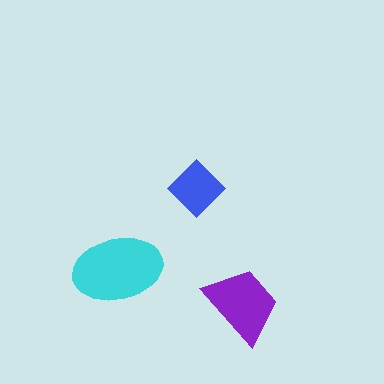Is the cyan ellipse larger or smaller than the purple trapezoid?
Larger.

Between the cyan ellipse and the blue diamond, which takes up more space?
The cyan ellipse.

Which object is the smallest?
The blue diamond.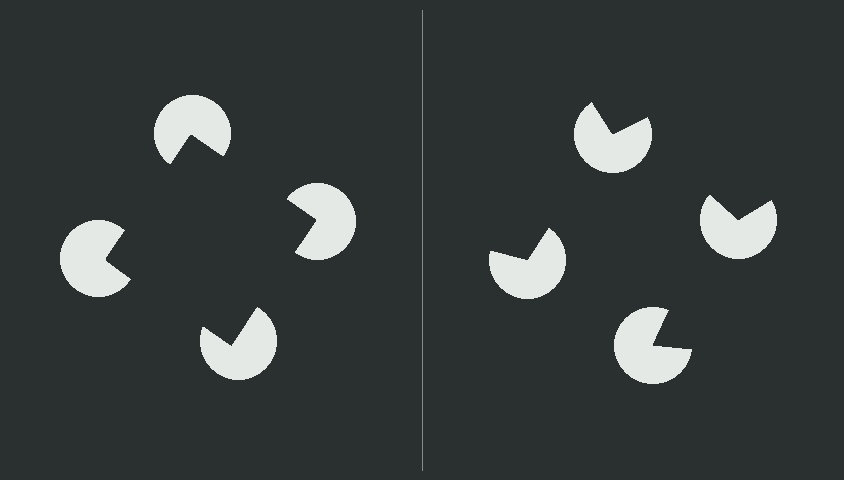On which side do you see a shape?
An illusory square appears on the left side. On the right side the wedge cuts are rotated, so no coherent shape forms.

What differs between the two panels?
The pac-man discs are positioned identically on both sides; only the wedge orientations differ. On the left they align to a square; on the right they are misaligned.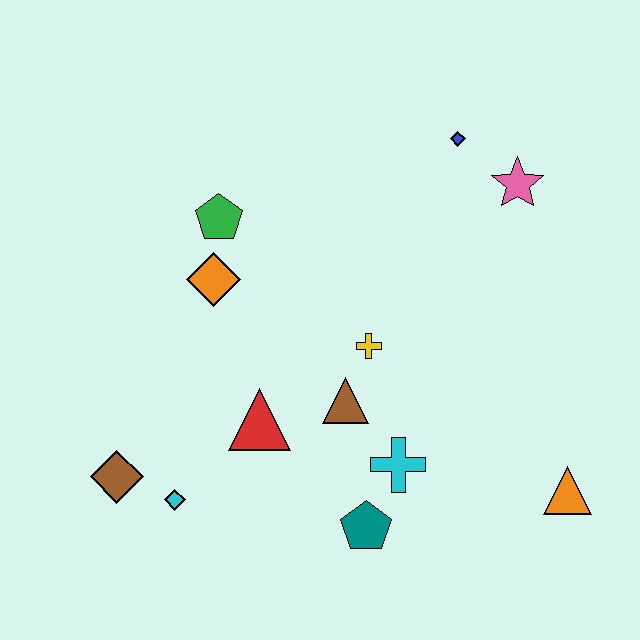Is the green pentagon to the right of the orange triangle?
No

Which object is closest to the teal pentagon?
The cyan cross is closest to the teal pentagon.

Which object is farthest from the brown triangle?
The blue diamond is farthest from the brown triangle.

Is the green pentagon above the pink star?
No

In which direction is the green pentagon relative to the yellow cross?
The green pentagon is to the left of the yellow cross.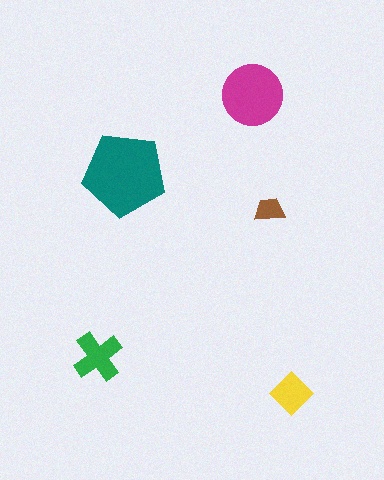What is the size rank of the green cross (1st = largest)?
3rd.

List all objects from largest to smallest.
The teal pentagon, the magenta circle, the green cross, the yellow diamond, the brown trapezoid.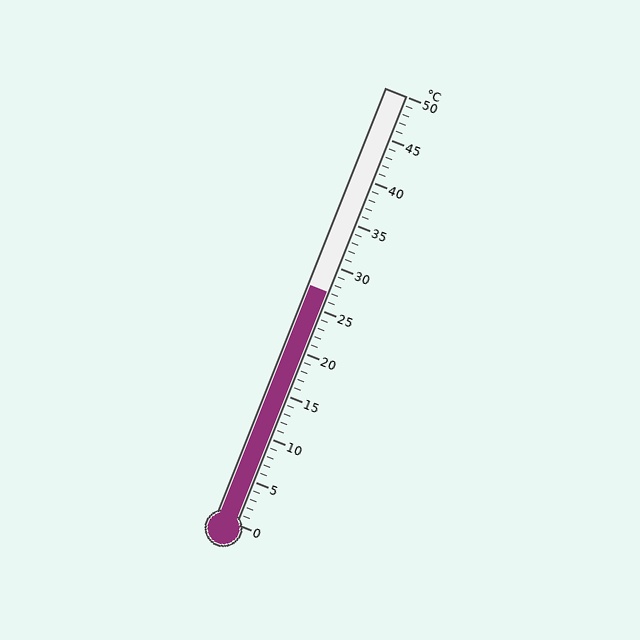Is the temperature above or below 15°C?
The temperature is above 15°C.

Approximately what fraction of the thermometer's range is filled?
The thermometer is filled to approximately 55% of its range.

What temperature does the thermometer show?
The thermometer shows approximately 27°C.